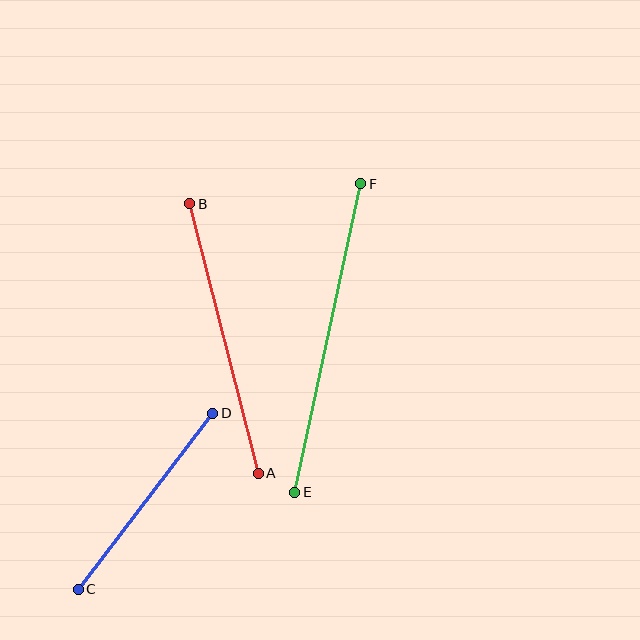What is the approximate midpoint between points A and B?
The midpoint is at approximately (224, 338) pixels.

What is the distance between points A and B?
The distance is approximately 278 pixels.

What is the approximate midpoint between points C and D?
The midpoint is at approximately (145, 501) pixels.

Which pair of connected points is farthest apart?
Points E and F are farthest apart.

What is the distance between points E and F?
The distance is approximately 316 pixels.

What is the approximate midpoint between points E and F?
The midpoint is at approximately (328, 338) pixels.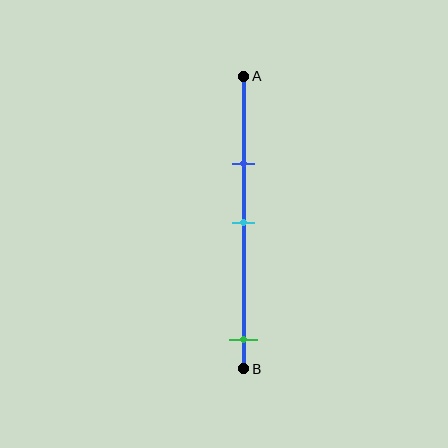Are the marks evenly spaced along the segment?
No, the marks are not evenly spaced.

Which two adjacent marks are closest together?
The blue and cyan marks are the closest adjacent pair.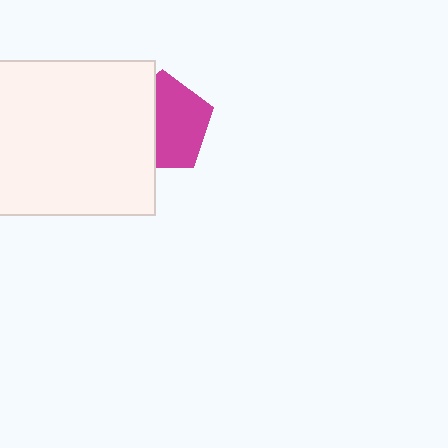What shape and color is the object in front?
The object in front is a white rectangle.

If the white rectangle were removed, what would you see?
You would see the complete magenta pentagon.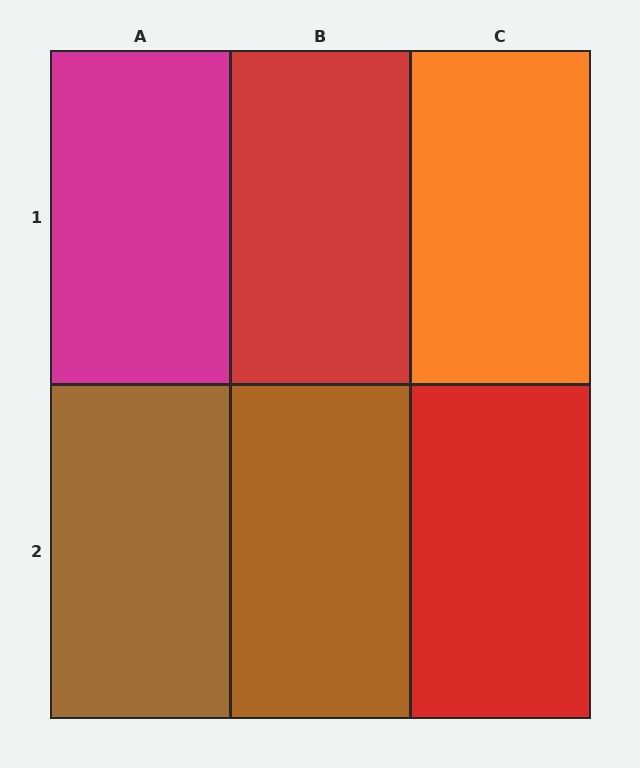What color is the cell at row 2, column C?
Red.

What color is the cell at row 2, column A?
Brown.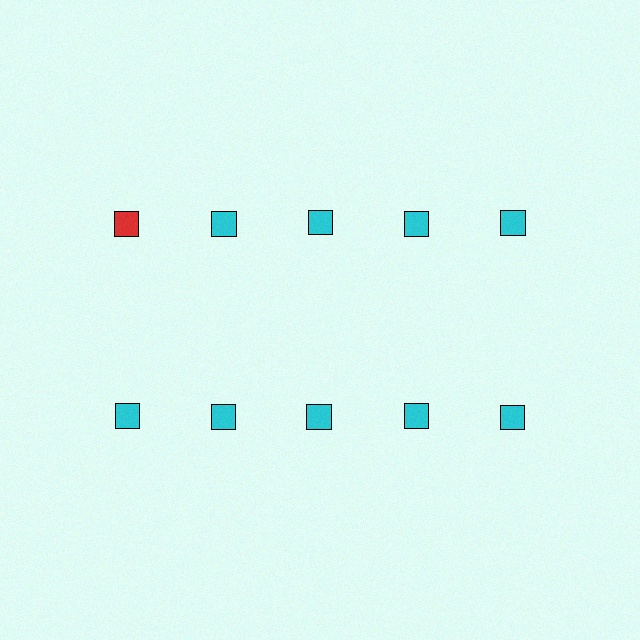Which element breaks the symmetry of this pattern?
The red square in the top row, leftmost column breaks the symmetry. All other shapes are cyan squares.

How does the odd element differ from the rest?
It has a different color: red instead of cyan.